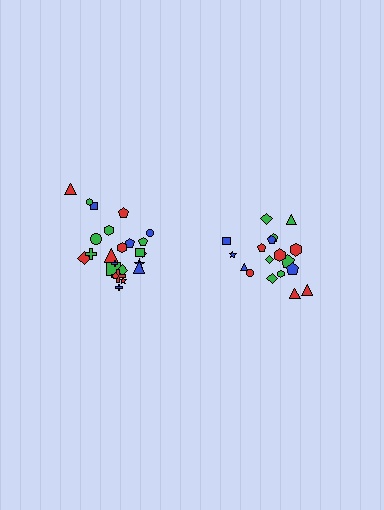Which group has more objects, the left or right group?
The left group.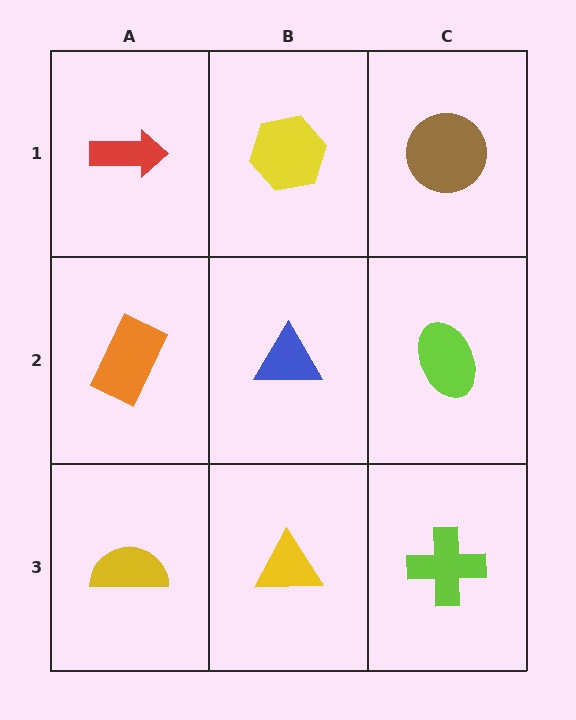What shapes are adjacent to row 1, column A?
An orange rectangle (row 2, column A), a yellow hexagon (row 1, column B).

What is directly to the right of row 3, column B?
A lime cross.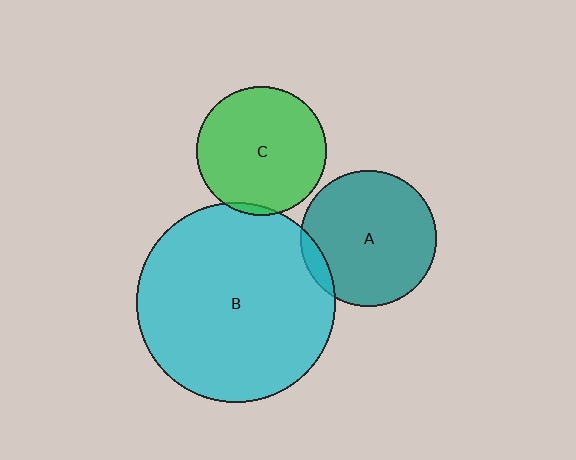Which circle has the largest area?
Circle B (cyan).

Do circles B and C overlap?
Yes.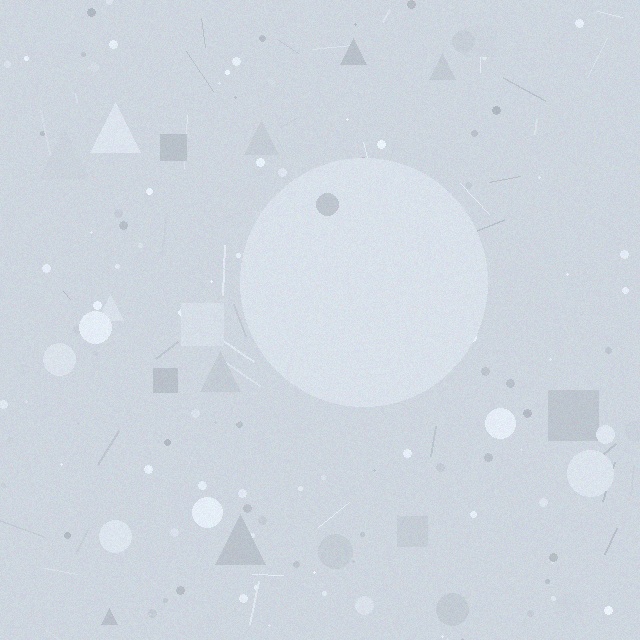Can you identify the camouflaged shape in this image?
The camouflaged shape is a circle.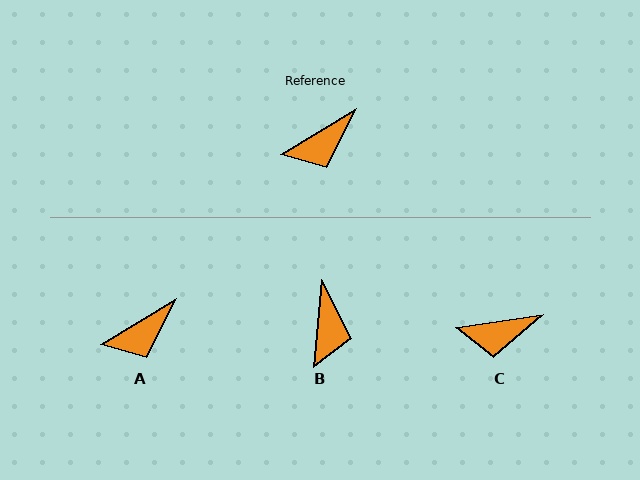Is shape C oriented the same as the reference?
No, it is off by about 22 degrees.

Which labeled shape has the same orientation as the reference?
A.